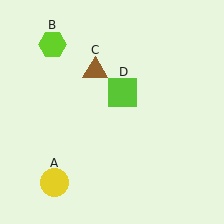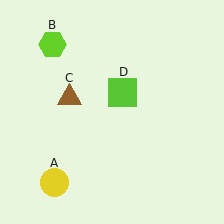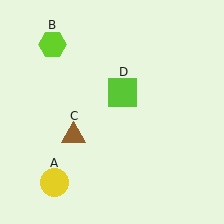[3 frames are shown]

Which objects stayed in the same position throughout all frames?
Yellow circle (object A) and lime hexagon (object B) and lime square (object D) remained stationary.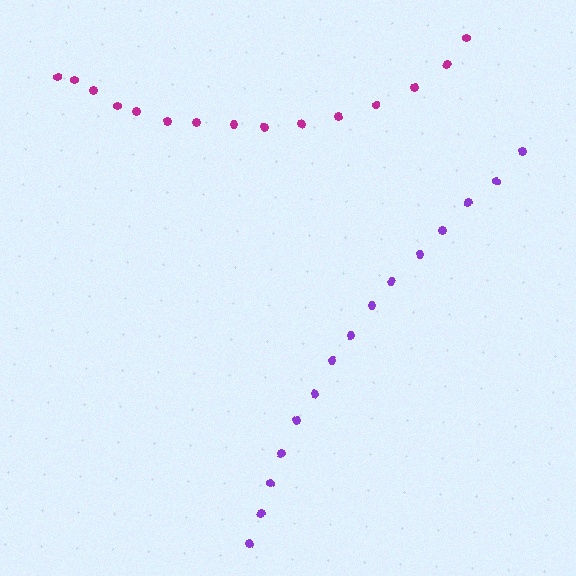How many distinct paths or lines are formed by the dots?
There are 2 distinct paths.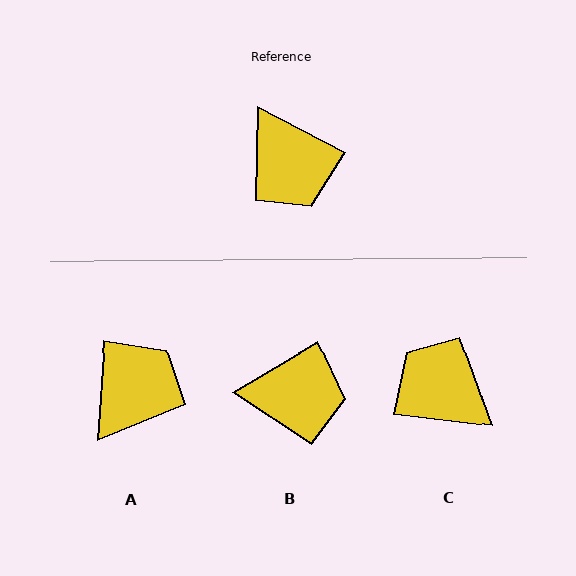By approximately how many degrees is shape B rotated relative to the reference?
Approximately 58 degrees counter-clockwise.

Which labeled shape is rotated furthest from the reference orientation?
C, about 159 degrees away.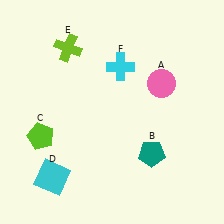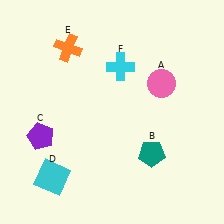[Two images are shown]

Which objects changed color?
C changed from lime to purple. E changed from lime to orange.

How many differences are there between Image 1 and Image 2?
There are 2 differences between the two images.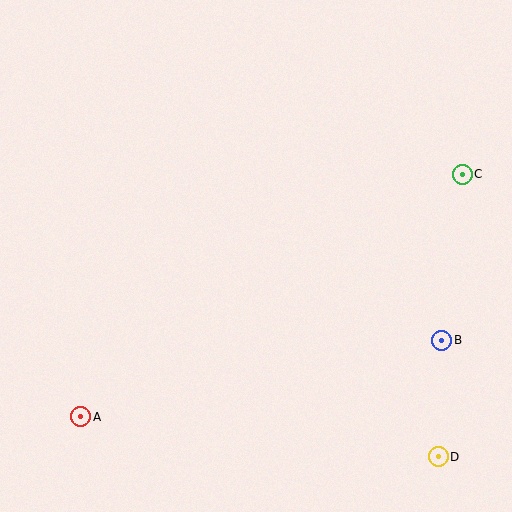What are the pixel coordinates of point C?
Point C is at (462, 174).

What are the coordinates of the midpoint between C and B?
The midpoint between C and B is at (452, 257).